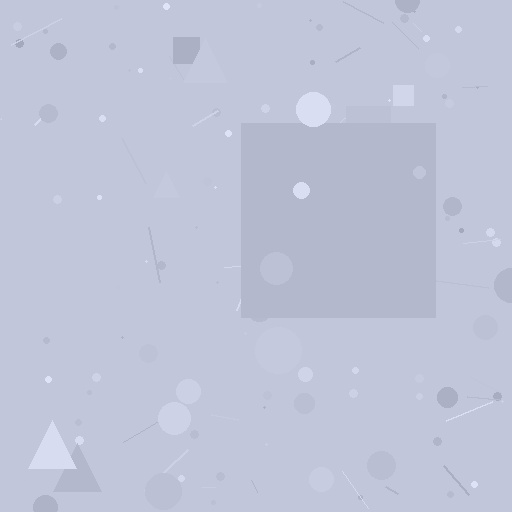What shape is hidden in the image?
A square is hidden in the image.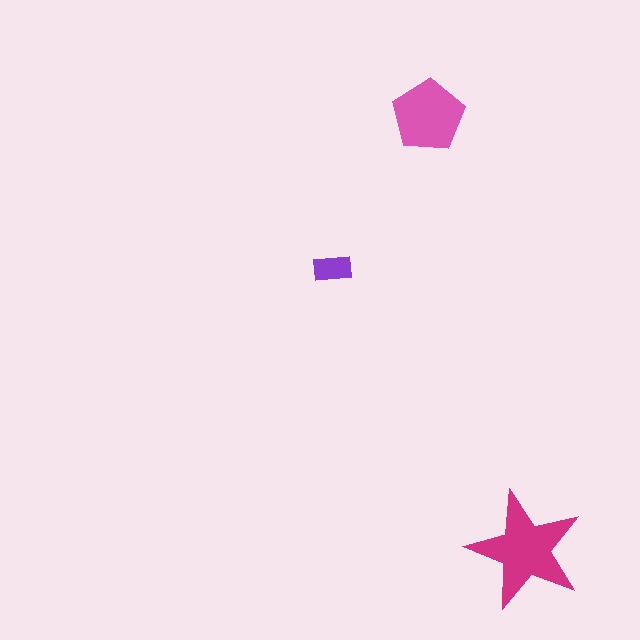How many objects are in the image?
There are 3 objects in the image.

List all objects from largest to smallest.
The magenta star, the pink pentagon, the purple rectangle.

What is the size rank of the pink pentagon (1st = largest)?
2nd.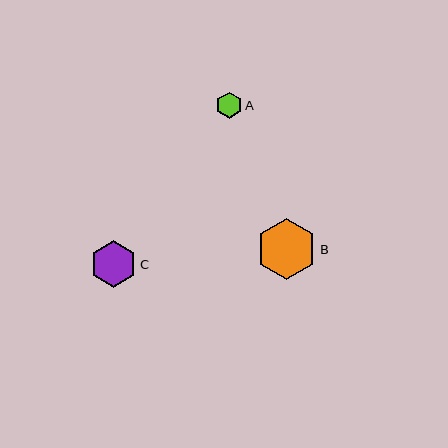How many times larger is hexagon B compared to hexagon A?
Hexagon B is approximately 2.3 times the size of hexagon A.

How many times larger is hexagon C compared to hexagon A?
Hexagon C is approximately 1.8 times the size of hexagon A.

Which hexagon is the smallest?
Hexagon A is the smallest with a size of approximately 26 pixels.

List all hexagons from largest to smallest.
From largest to smallest: B, C, A.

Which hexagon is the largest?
Hexagon B is the largest with a size of approximately 61 pixels.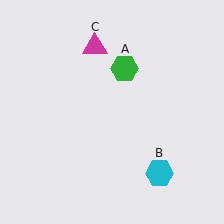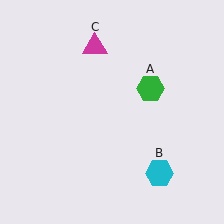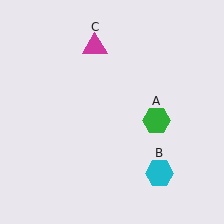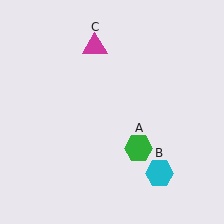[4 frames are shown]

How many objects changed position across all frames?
1 object changed position: green hexagon (object A).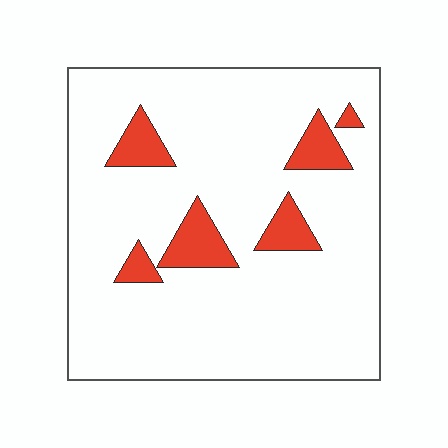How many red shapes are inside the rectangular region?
6.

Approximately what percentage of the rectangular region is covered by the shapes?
Approximately 10%.